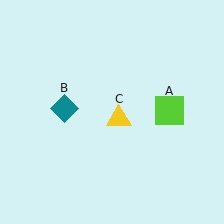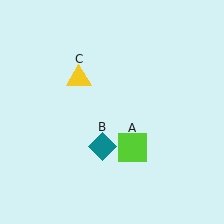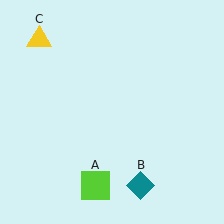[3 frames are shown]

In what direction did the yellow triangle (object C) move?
The yellow triangle (object C) moved up and to the left.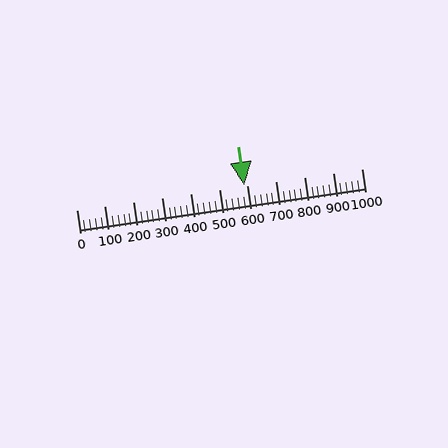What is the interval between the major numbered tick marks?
The major tick marks are spaced 100 units apart.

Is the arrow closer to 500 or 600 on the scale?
The arrow is closer to 600.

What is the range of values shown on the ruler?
The ruler shows values from 0 to 1000.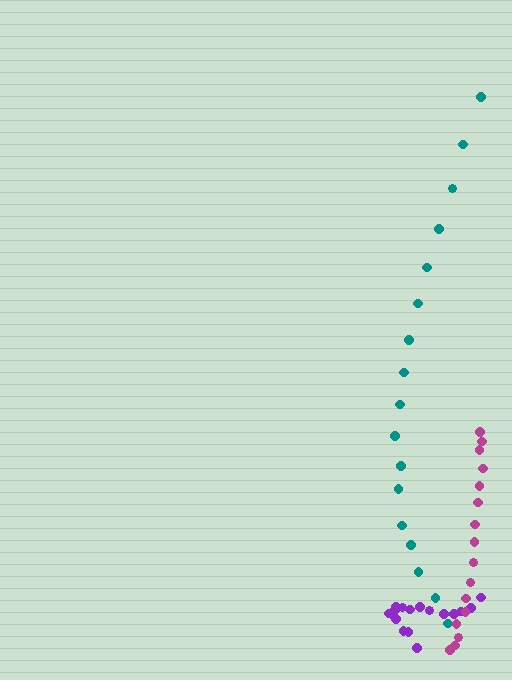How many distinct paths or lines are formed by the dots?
There are 3 distinct paths.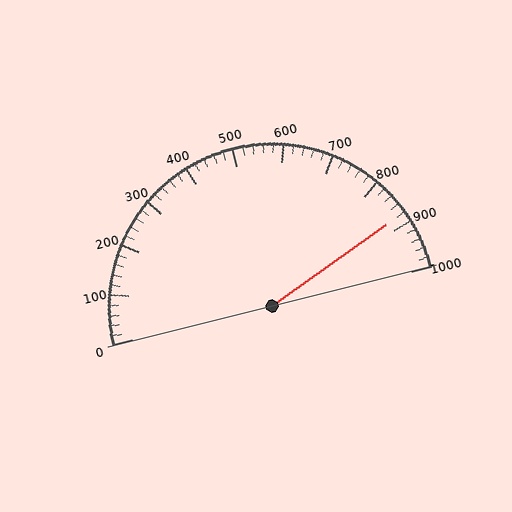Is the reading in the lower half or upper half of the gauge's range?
The reading is in the upper half of the range (0 to 1000).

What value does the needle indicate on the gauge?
The needle indicates approximately 880.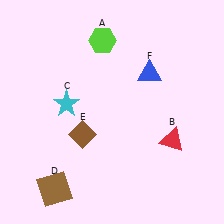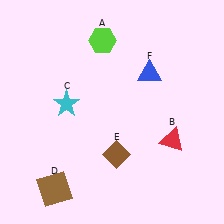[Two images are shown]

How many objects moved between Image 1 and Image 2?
1 object moved between the two images.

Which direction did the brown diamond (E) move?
The brown diamond (E) moved right.